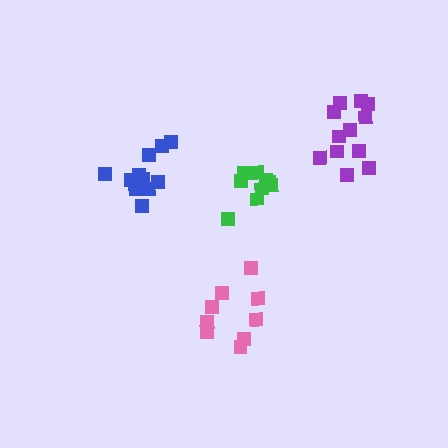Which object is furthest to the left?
The blue cluster is leftmost.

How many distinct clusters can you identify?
There are 4 distinct clusters.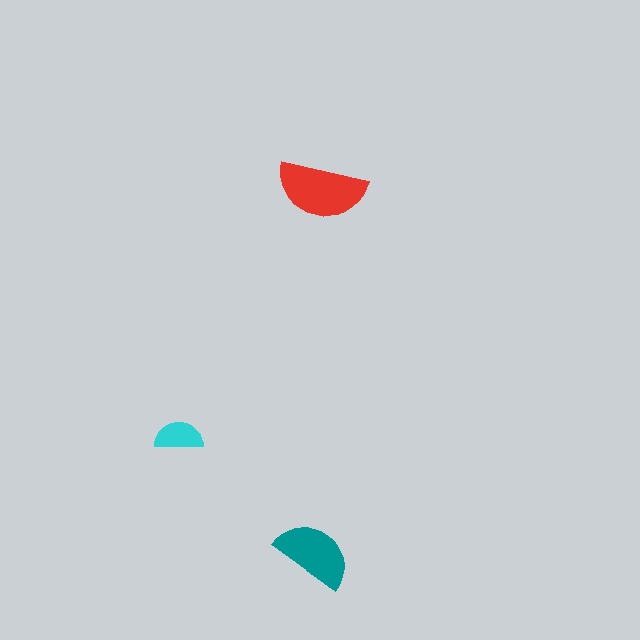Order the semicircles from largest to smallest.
the red one, the teal one, the cyan one.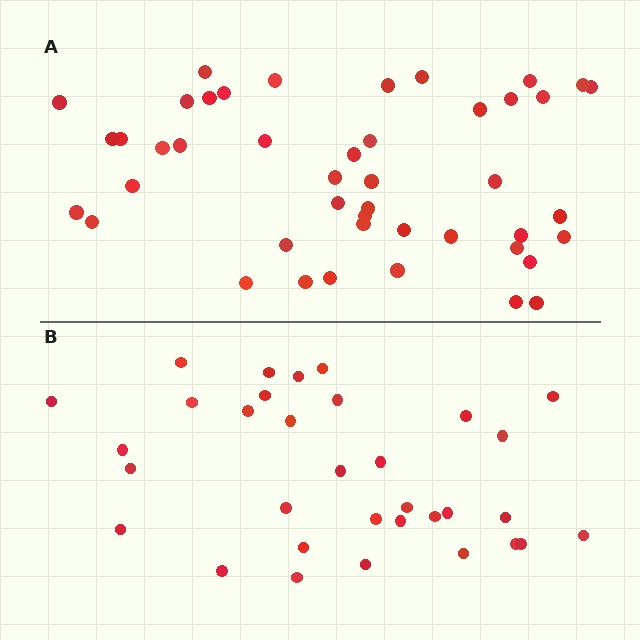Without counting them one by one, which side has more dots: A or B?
Region A (the top region) has more dots.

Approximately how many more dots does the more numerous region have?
Region A has roughly 12 or so more dots than region B.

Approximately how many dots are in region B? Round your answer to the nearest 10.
About 30 dots. (The exact count is 33, which rounds to 30.)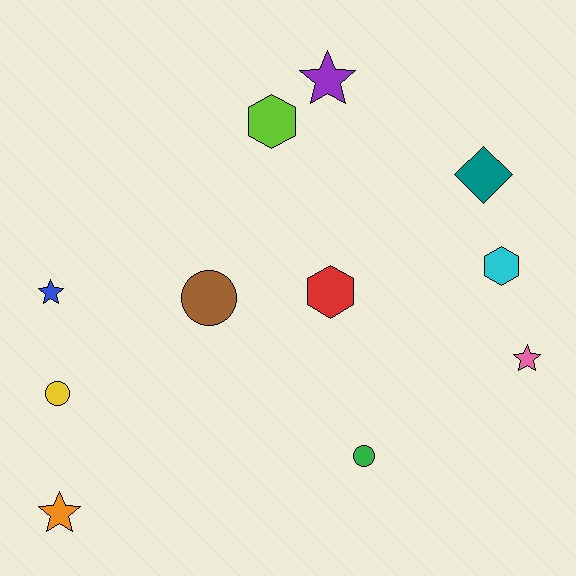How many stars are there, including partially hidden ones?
There are 4 stars.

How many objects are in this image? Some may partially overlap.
There are 11 objects.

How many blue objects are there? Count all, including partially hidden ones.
There is 1 blue object.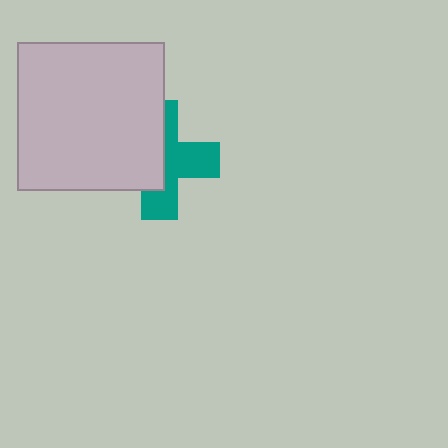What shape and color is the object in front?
The object in front is a light gray square.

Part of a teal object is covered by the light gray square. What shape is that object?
It is a cross.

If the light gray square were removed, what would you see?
You would see the complete teal cross.